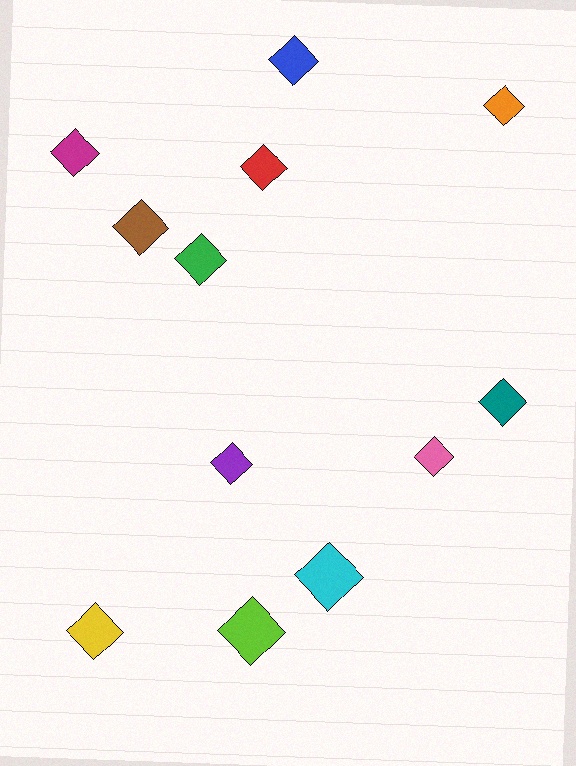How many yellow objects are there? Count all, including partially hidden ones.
There is 1 yellow object.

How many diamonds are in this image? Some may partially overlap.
There are 12 diamonds.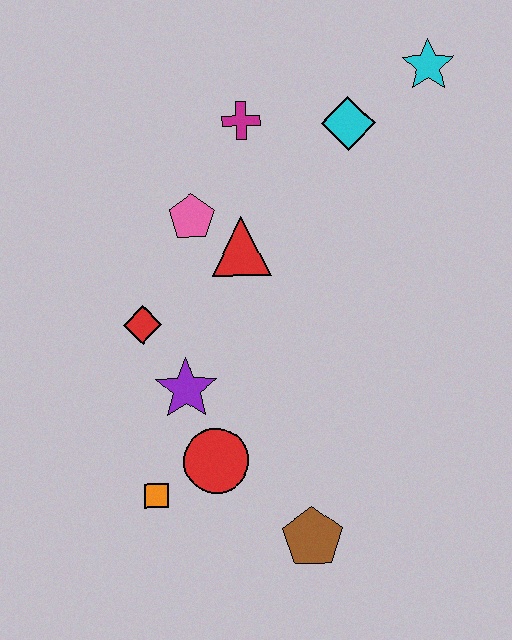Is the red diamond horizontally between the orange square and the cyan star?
No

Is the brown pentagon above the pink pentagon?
No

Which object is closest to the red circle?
The orange square is closest to the red circle.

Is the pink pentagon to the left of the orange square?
No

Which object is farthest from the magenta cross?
The brown pentagon is farthest from the magenta cross.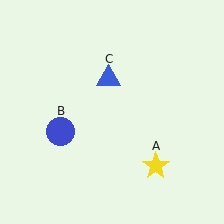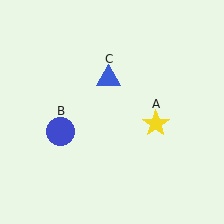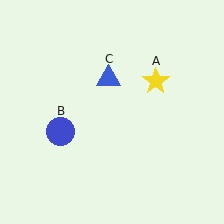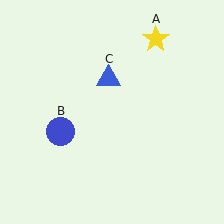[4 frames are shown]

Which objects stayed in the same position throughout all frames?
Blue circle (object B) and blue triangle (object C) remained stationary.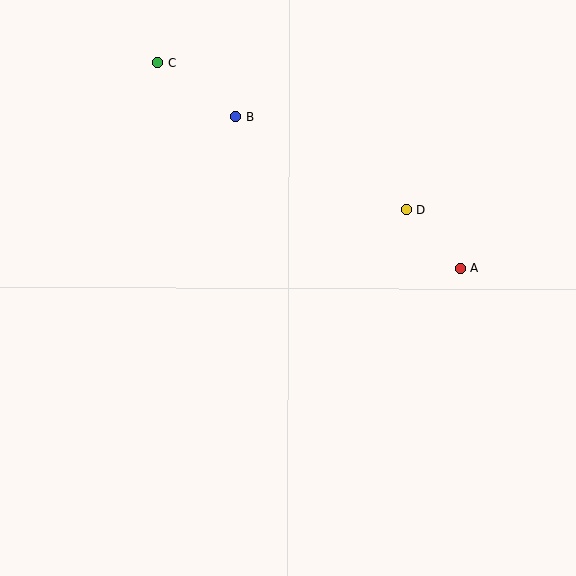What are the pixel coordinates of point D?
Point D is at (407, 209).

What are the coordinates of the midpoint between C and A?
The midpoint between C and A is at (309, 165).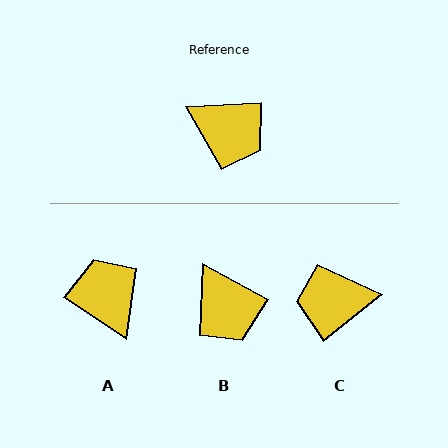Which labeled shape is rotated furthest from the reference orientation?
C, about 145 degrees away.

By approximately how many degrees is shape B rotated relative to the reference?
Approximately 32 degrees clockwise.